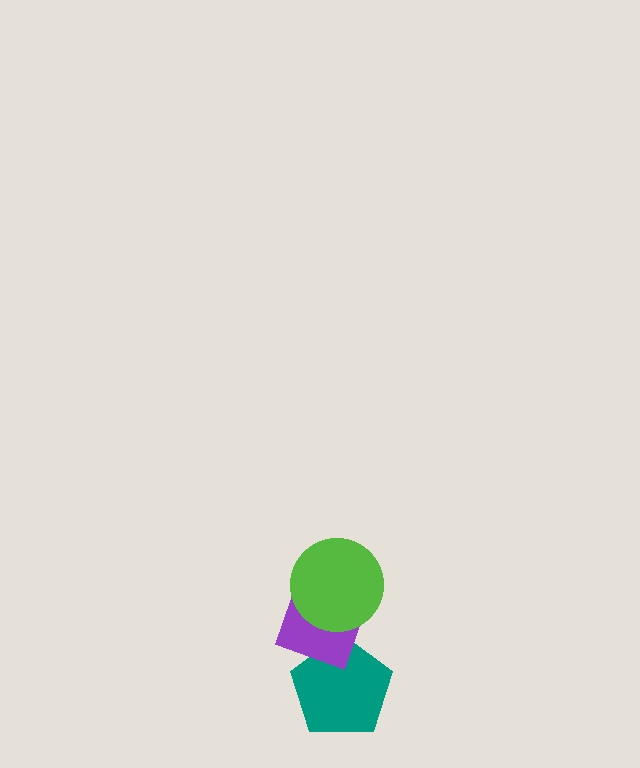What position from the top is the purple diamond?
The purple diamond is 2nd from the top.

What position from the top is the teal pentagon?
The teal pentagon is 3rd from the top.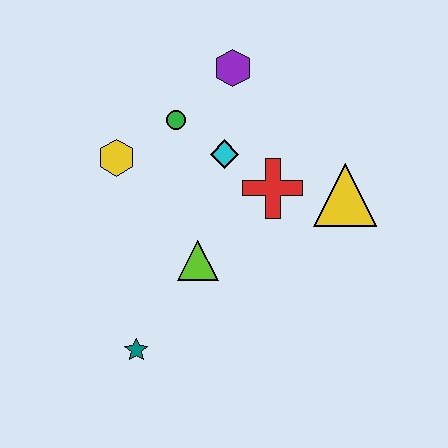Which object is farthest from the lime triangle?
The purple hexagon is farthest from the lime triangle.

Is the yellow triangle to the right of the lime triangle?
Yes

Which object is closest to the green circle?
The cyan diamond is closest to the green circle.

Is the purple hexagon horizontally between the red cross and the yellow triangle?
No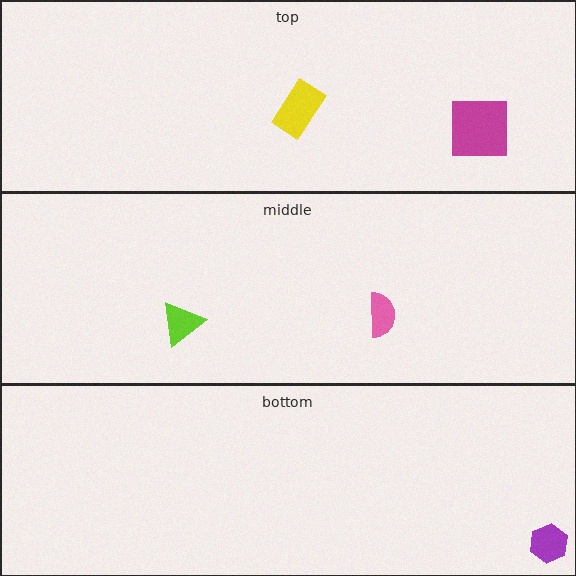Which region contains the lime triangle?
The middle region.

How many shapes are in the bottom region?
1.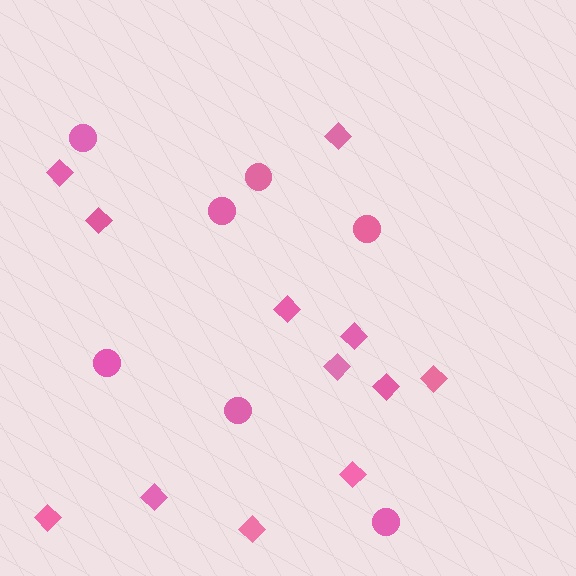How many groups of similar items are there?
There are 2 groups: one group of diamonds (12) and one group of circles (7).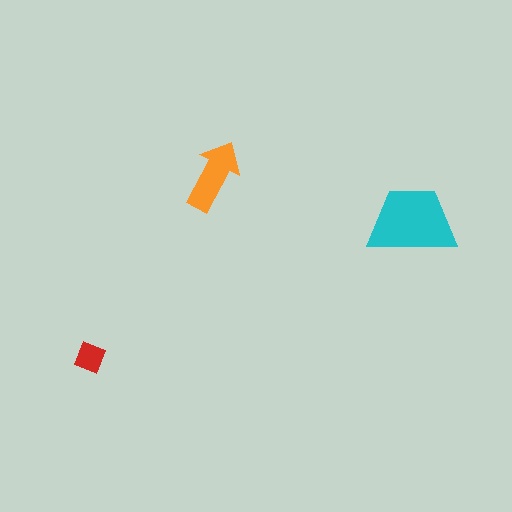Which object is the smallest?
The red diamond.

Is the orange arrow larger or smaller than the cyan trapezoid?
Smaller.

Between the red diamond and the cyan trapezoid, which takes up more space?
The cyan trapezoid.